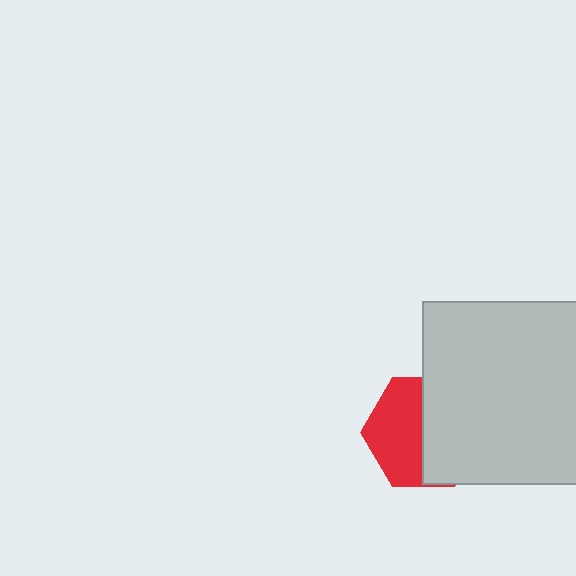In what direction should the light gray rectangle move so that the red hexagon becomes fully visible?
The light gray rectangle should move right. That is the shortest direction to clear the overlap and leave the red hexagon fully visible.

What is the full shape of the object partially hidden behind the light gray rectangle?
The partially hidden object is a red hexagon.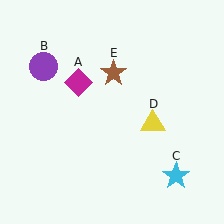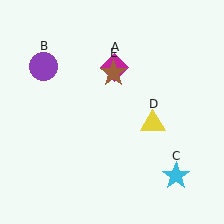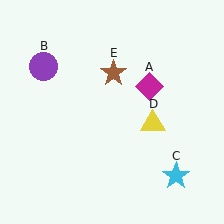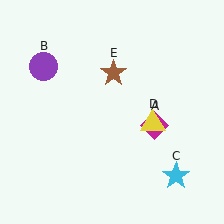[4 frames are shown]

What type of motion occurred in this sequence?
The magenta diamond (object A) rotated clockwise around the center of the scene.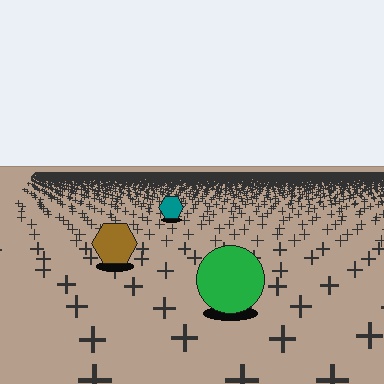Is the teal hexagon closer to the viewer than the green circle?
No. The green circle is closer — you can tell from the texture gradient: the ground texture is coarser near it.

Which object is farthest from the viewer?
The teal hexagon is farthest from the viewer. It appears smaller and the ground texture around it is denser.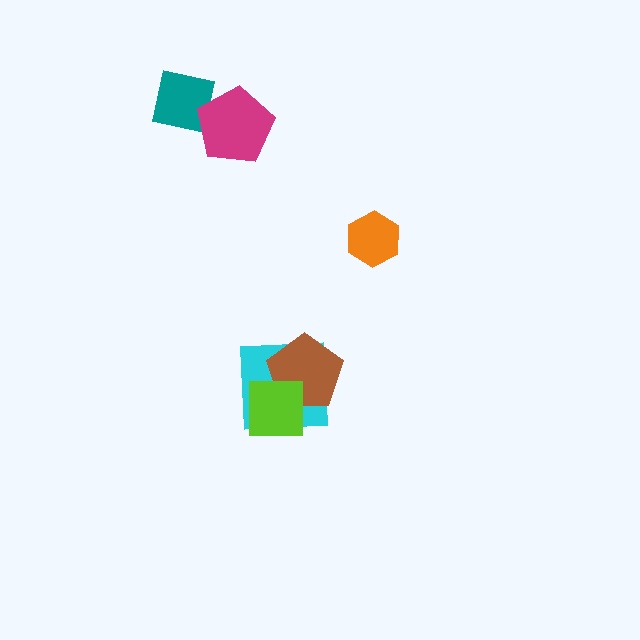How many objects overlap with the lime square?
2 objects overlap with the lime square.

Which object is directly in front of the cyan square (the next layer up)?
The brown pentagon is directly in front of the cyan square.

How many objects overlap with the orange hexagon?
0 objects overlap with the orange hexagon.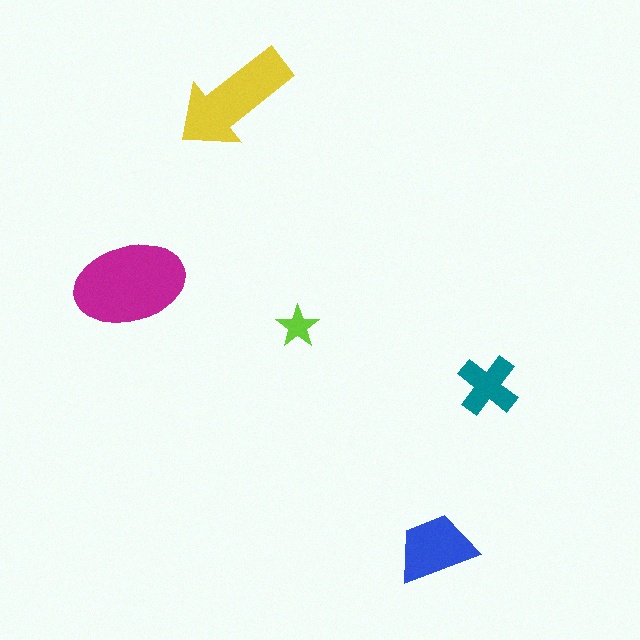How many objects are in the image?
There are 5 objects in the image.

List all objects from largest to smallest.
The magenta ellipse, the yellow arrow, the blue trapezoid, the teal cross, the lime star.